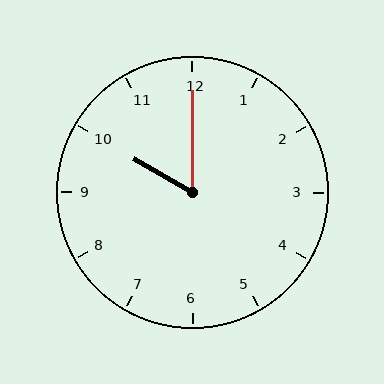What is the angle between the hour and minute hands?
Approximately 60 degrees.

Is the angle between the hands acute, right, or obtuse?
It is acute.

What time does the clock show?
10:00.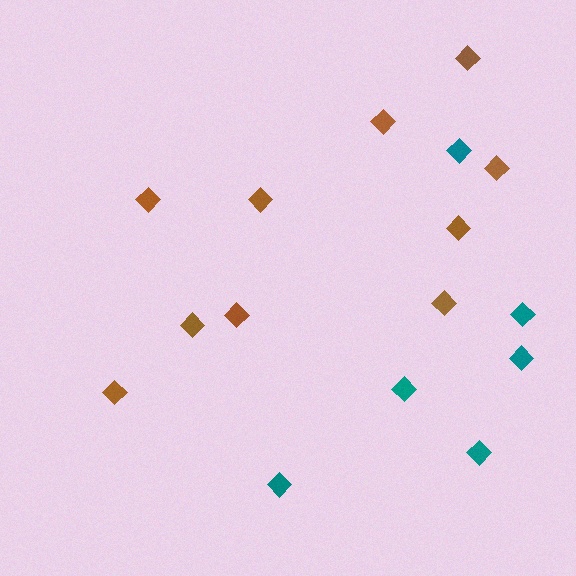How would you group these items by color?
There are 2 groups: one group of brown diamonds (10) and one group of teal diamonds (6).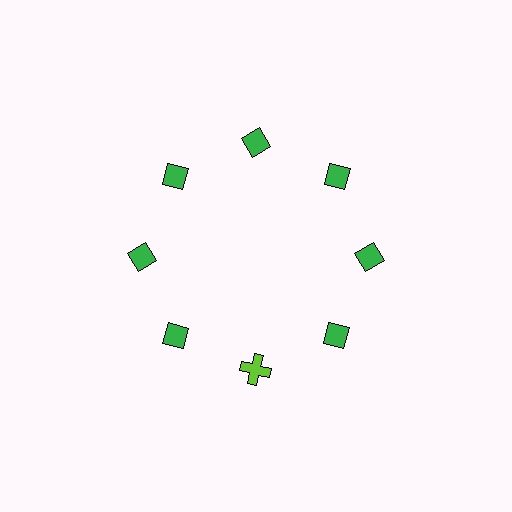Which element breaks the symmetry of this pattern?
The lime cross at roughly the 6 o'clock position breaks the symmetry. All other shapes are green diamonds.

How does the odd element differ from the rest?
It differs in both color (lime instead of green) and shape (cross instead of diamond).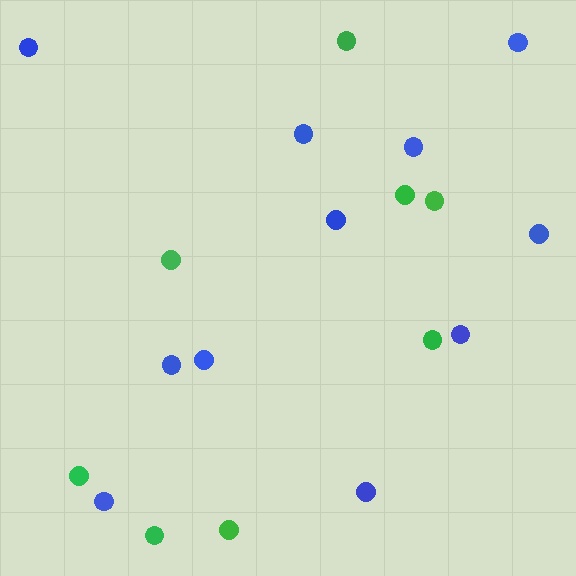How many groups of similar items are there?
There are 2 groups: one group of green circles (8) and one group of blue circles (11).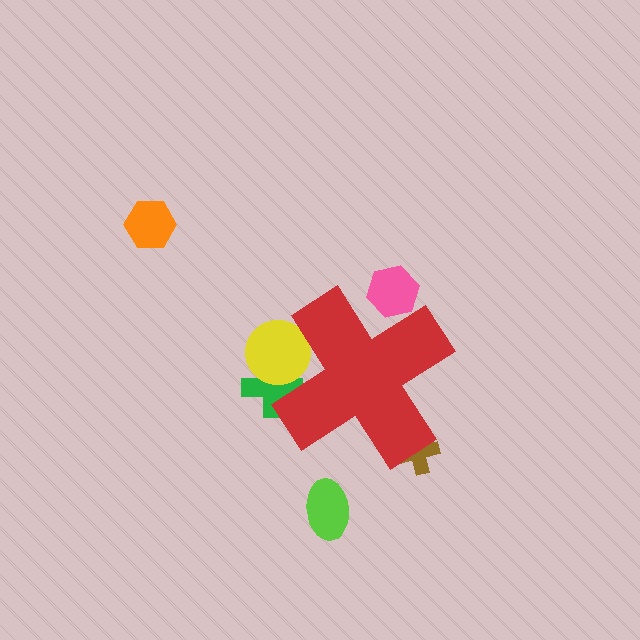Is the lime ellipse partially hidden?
No, the lime ellipse is fully visible.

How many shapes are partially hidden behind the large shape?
4 shapes are partially hidden.